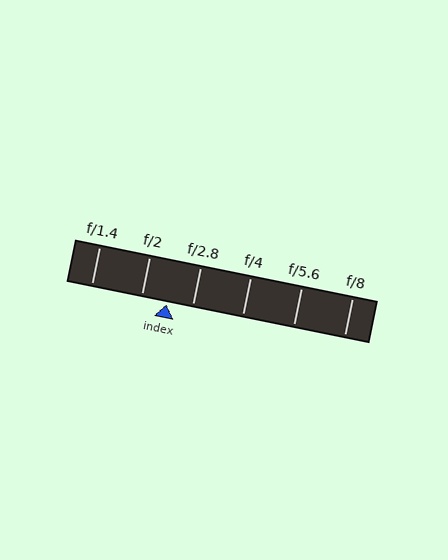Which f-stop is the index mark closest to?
The index mark is closest to f/2.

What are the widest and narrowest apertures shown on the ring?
The widest aperture shown is f/1.4 and the narrowest is f/8.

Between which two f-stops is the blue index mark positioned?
The index mark is between f/2 and f/2.8.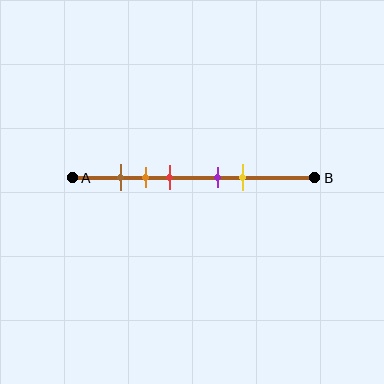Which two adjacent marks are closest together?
The brown and orange marks are the closest adjacent pair.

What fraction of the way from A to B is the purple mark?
The purple mark is approximately 60% (0.6) of the way from A to B.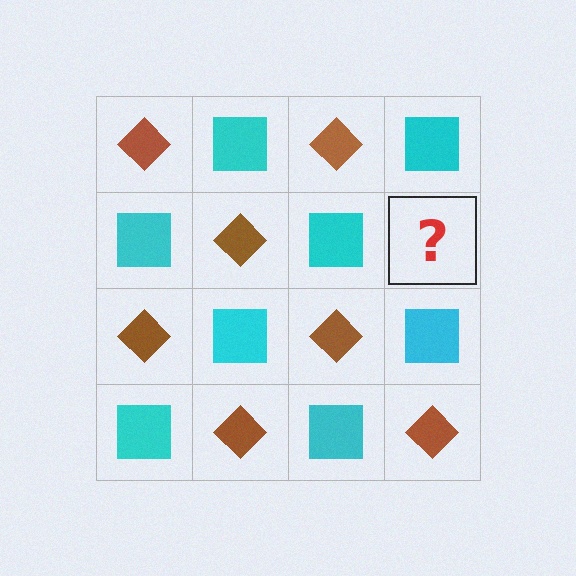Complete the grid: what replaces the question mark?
The question mark should be replaced with a brown diamond.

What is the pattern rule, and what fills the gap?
The rule is that it alternates brown diamond and cyan square in a checkerboard pattern. The gap should be filled with a brown diamond.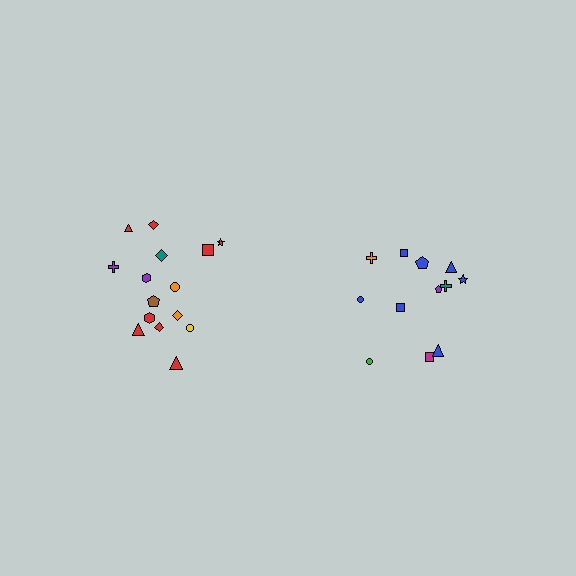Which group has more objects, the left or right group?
The left group.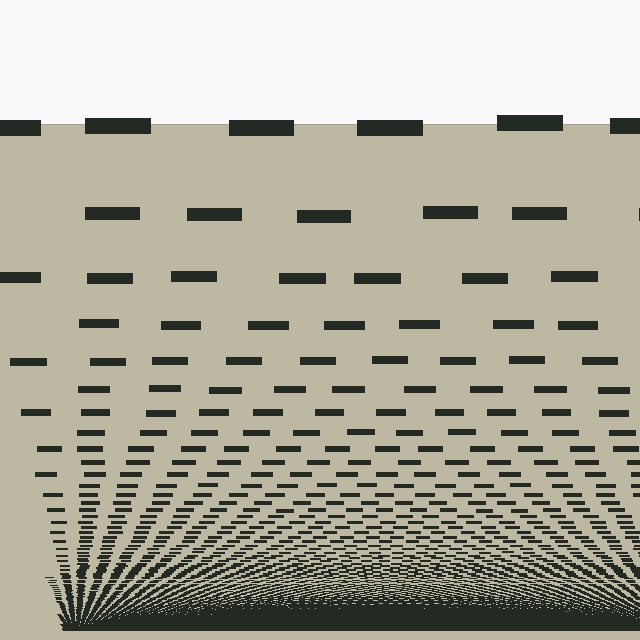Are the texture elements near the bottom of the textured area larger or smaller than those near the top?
Smaller. The gradient is inverted — elements near the bottom are smaller and denser.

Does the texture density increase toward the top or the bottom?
Density increases toward the bottom.